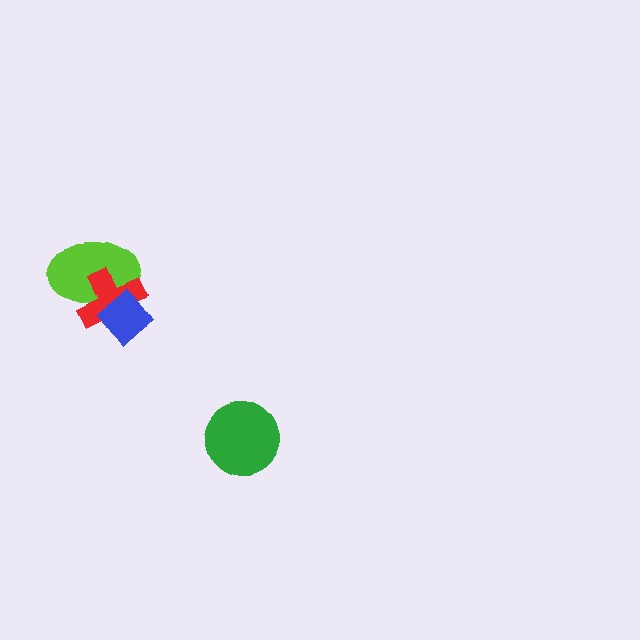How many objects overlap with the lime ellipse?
2 objects overlap with the lime ellipse.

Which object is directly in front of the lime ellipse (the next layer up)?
The red cross is directly in front of the lime ellipse.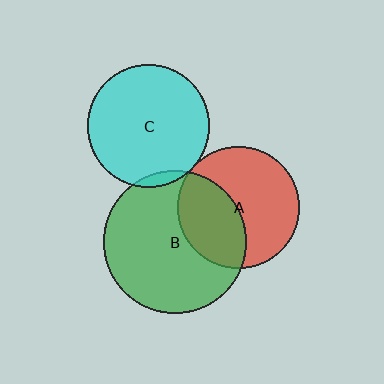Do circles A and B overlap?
Yes.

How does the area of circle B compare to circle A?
Approximately 1.4 times.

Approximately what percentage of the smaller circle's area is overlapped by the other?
Approximately 40%.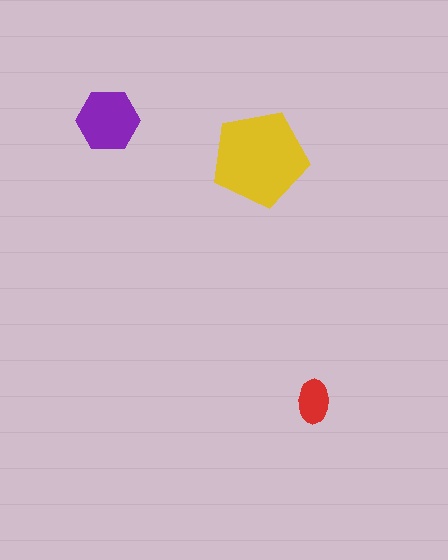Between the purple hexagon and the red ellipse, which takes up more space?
The purple hexagon.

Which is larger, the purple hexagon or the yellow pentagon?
The yellow pentagon.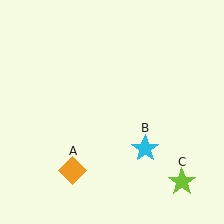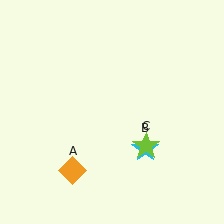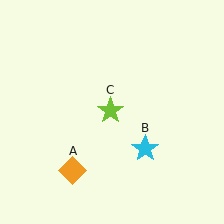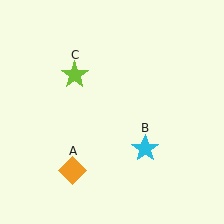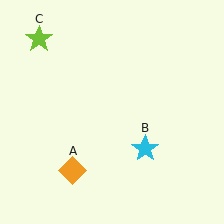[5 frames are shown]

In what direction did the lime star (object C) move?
The lime star (object C) moved up and to the left.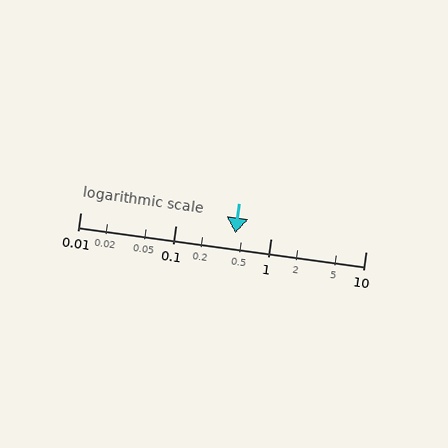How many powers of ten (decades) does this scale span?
The scale spans 3 decades, from 0.01 to 10.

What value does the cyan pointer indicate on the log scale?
The pointer indicates approximately 0.43.